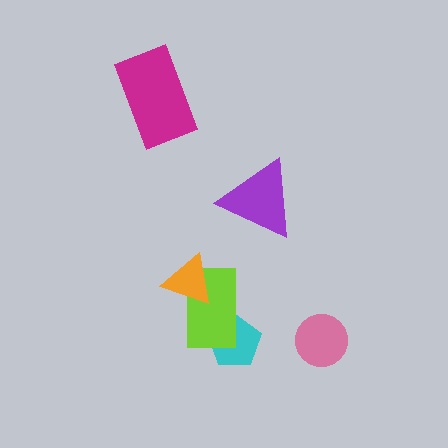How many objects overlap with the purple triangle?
0 objects overlap with the purple triangle.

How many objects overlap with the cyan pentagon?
1 object overlaps with the cyan pentagon.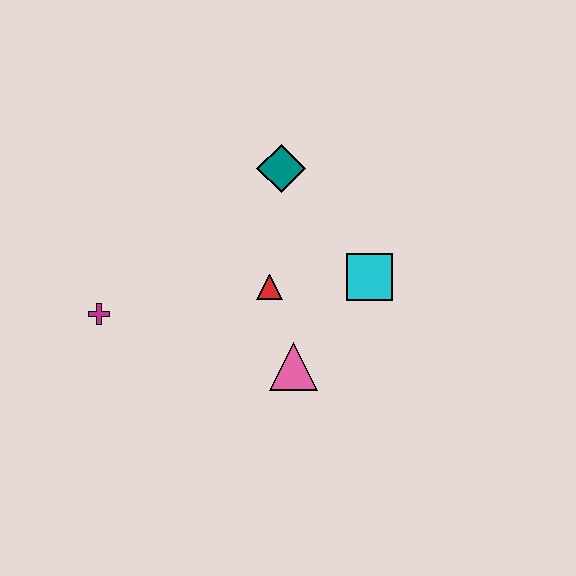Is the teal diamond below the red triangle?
No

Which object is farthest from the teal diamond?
The magenta cross is farthest from the teal diamond.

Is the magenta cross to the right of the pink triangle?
No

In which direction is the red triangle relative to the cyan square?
The red triangle is to the left of the cyan square.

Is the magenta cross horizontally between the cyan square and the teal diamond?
No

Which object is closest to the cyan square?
The red triangle is closest to the cyan square.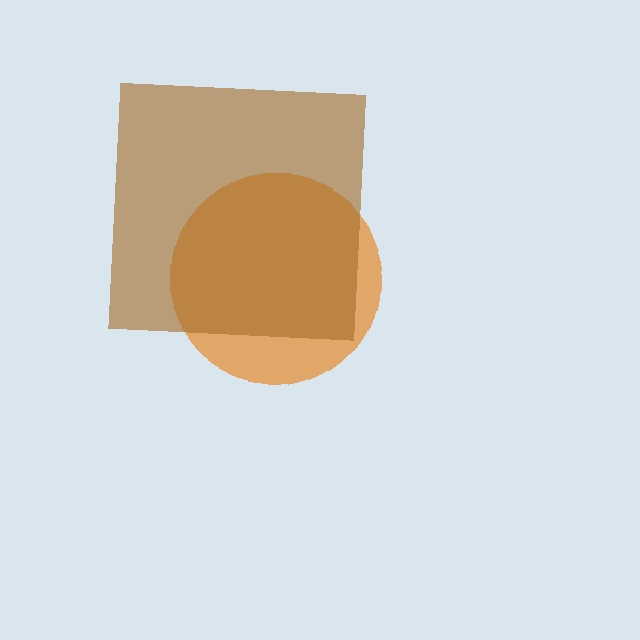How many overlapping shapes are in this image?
There are 2 overlapping shapes in the image.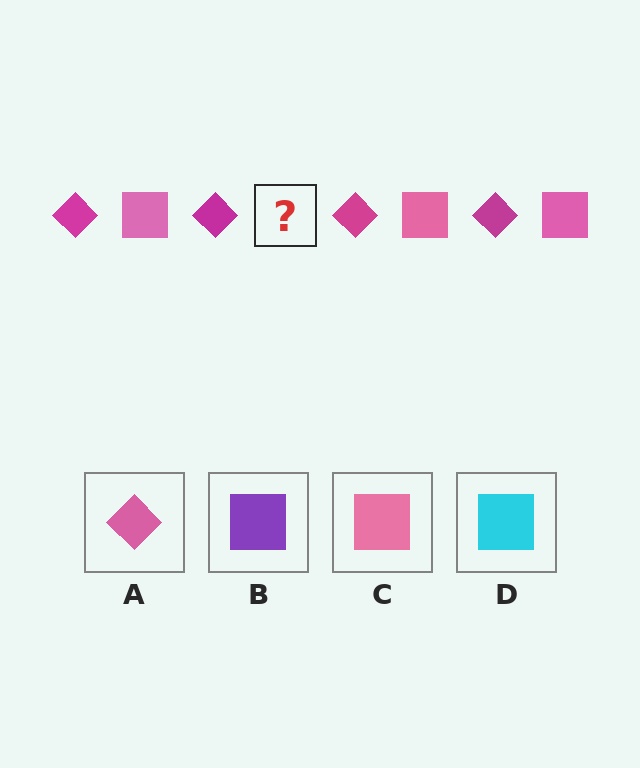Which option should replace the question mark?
Option C.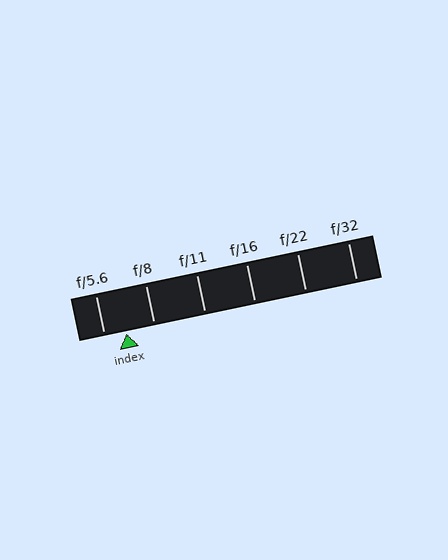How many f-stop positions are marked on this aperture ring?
There are 6 f-stop positions marked.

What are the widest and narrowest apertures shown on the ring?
The widest aperture shown is f/5.6 and the narrowest is f/32.